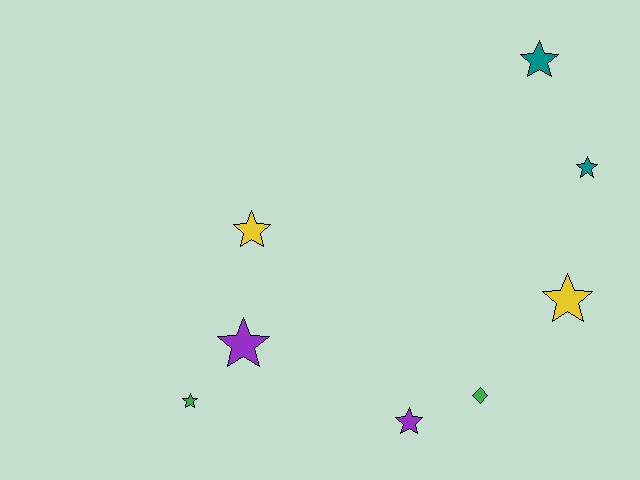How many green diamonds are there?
There is 1 green diamond.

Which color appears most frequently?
Purple, with 2 objects.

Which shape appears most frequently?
Star, with 7 objects.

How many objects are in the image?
There are 8 objects.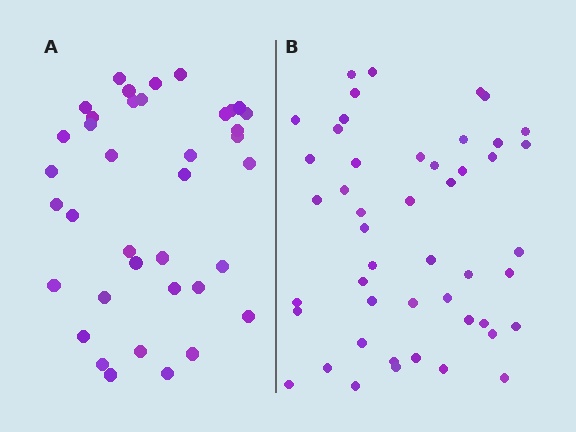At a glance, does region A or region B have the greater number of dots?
Region B (the right region) has more dots.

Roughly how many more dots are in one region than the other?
Region B has roughly 10 or so more dots than region A.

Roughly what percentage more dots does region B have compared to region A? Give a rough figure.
About 25% more.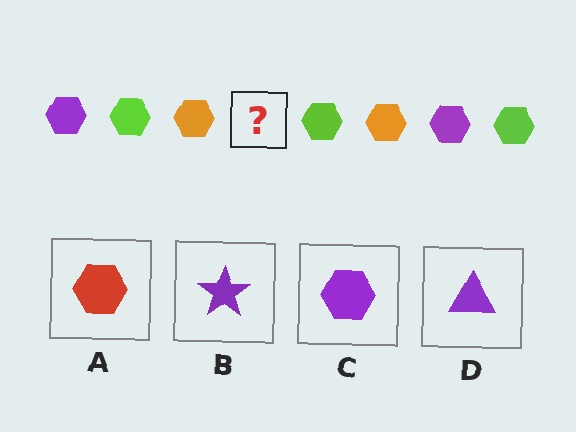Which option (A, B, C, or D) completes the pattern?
C.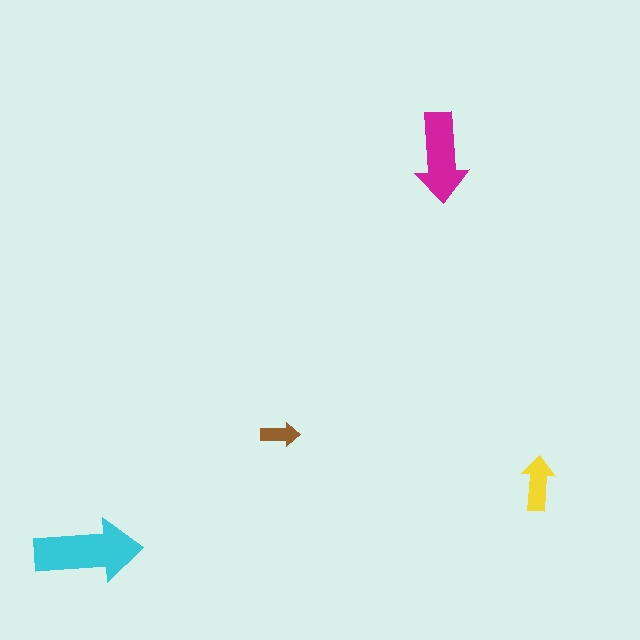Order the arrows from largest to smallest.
the cyan one, the magenta one, the yellow one, the brown one.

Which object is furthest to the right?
The yellow arrow is rightmost.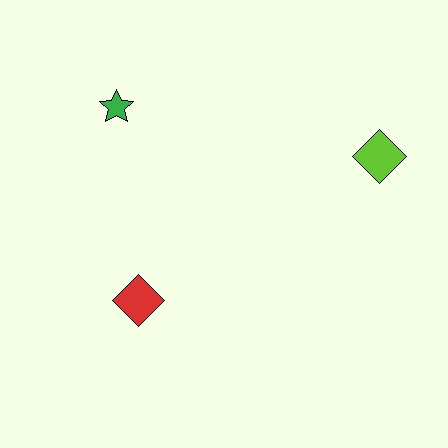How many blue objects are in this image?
There are no blue objects.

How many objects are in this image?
There are 3 objects.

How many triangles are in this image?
There are no triangles.